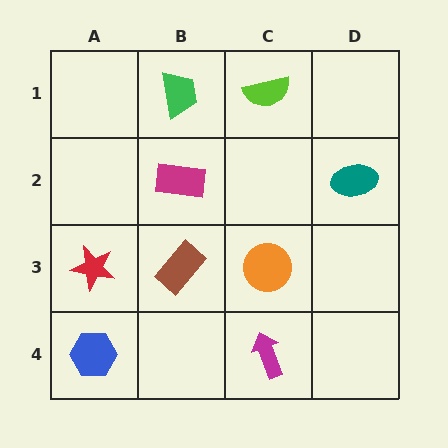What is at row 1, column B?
A green trapezoid.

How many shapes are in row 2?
2 shapes.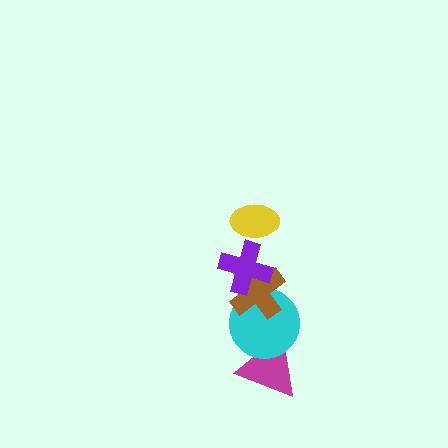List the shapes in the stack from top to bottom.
From top to bottom: the yellow ellipse, the purple cross, the brown cross, the cyan circle, the magenta triangle.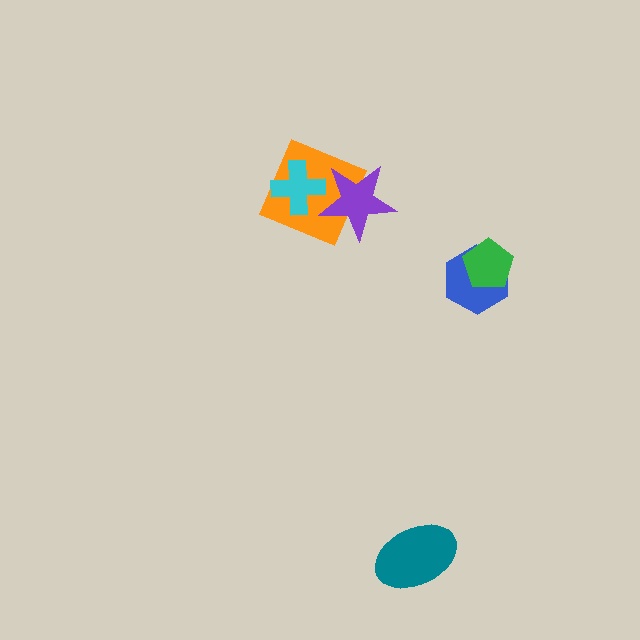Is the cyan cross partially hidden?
Yes, it is partially covered by another shape.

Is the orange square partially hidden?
Yes, it is partially covered by another shape.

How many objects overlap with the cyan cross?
2 objects overlap with the cyan cross.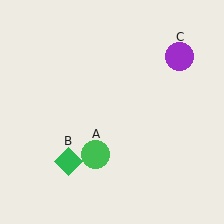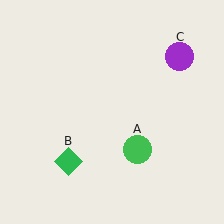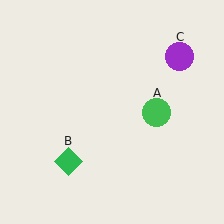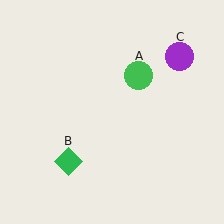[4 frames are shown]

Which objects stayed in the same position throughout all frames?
Green diamond (object B) and purple circle (object C) remained stationary.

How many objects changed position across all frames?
1 object changed position: green circle (object A).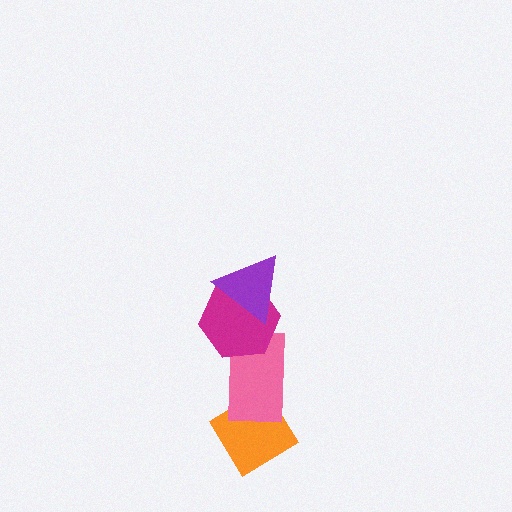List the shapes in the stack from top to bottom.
From top to bottom: the purple triangle, the magenta hexagon, the pink rectangle, the orange diamond.